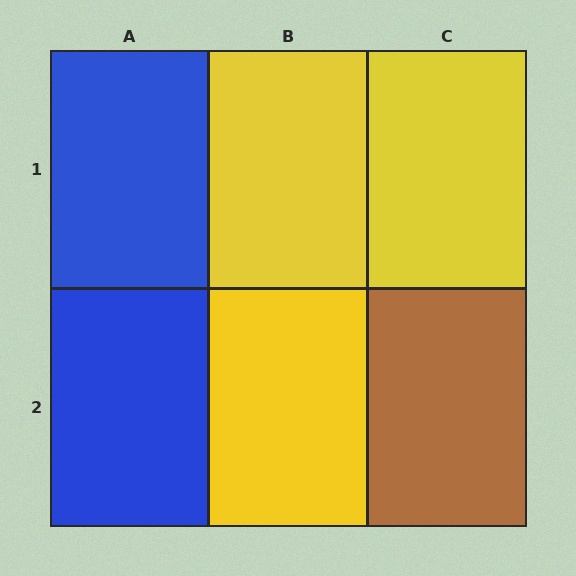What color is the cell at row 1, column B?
Yellow.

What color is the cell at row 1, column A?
Blue.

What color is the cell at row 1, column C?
Yellow.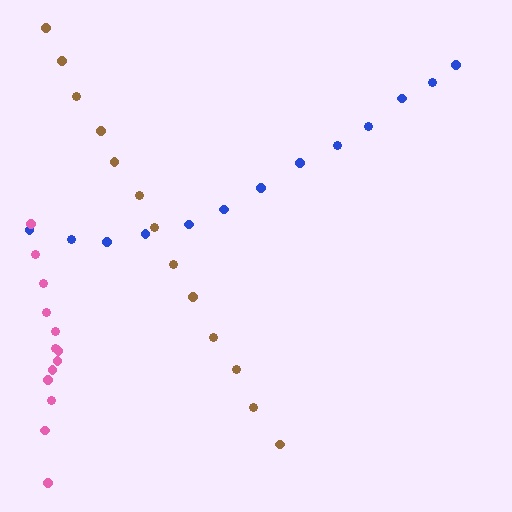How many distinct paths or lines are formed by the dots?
There are 3 distinct paths.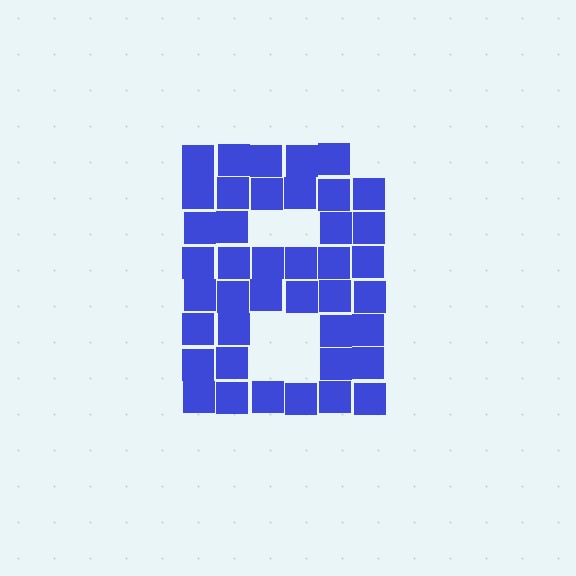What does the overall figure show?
The overall figure shows the letter B.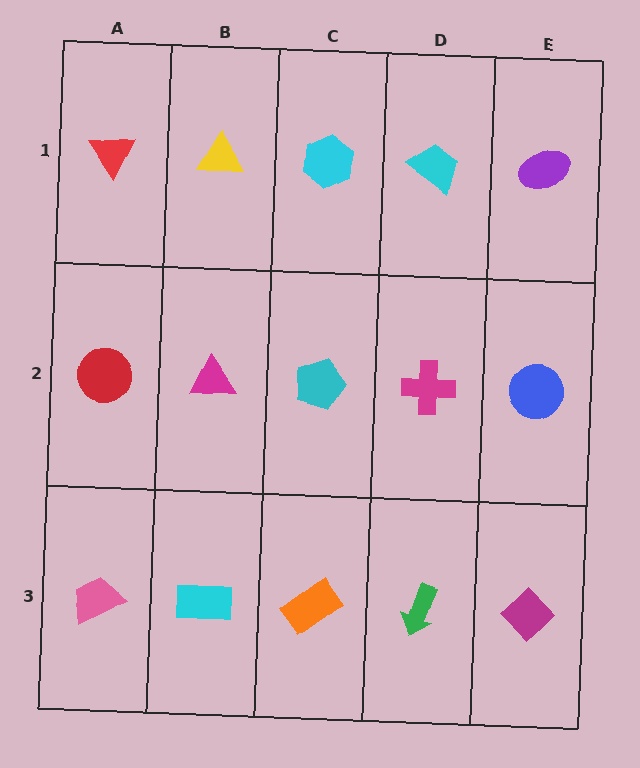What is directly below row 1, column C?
A cyan pentagon.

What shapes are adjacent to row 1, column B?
A magenta triangle (row 2, column B), a red triangle (row 1, column A), a cyan hexagon (row 1, column C).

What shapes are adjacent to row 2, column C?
A cyan hexagon (row 1, column C), an orange rectangle (row 3, column C), a magenta triangle (row 2, column B), a magenta cross (row 2, column D).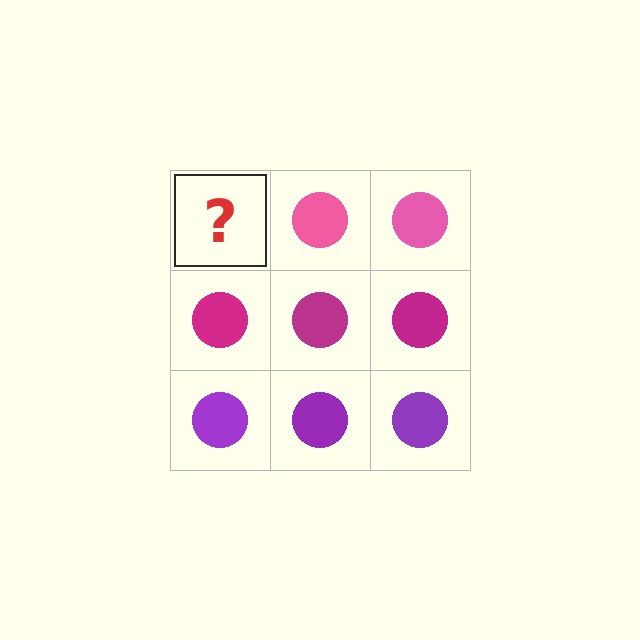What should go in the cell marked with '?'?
The missing cell should contain a pink circle.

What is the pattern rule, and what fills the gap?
The rule is that each row has a consistent color. The gap should be filled with a pink circle.